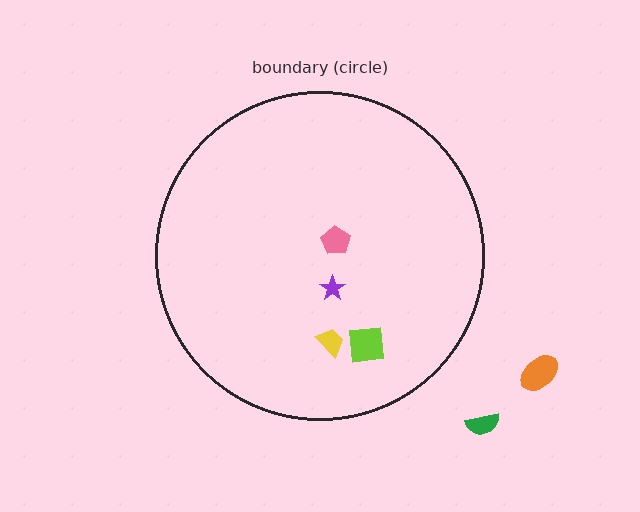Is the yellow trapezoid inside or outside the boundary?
Inside.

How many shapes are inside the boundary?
4 inside, 2 outside.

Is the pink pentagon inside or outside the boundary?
Inside.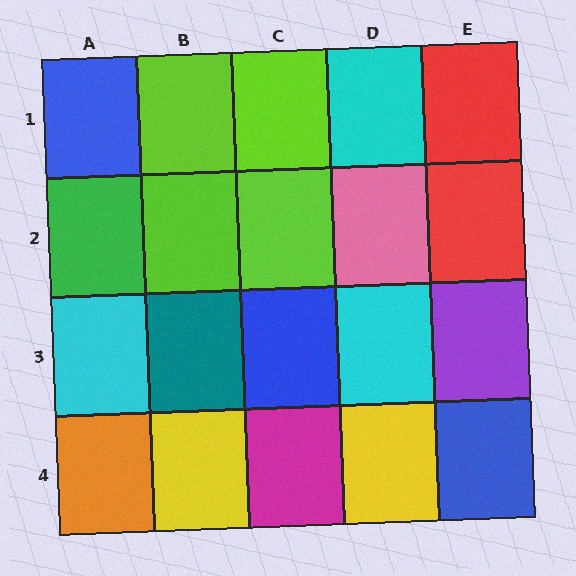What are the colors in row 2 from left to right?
Green, lime, lime, pink, red.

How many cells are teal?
1 cell is teal.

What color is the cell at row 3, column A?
Cyan.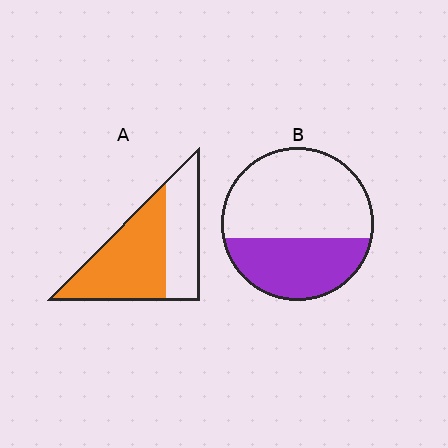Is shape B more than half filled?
No.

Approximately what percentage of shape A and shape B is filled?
A is approximately 60% and B is approximately 40%.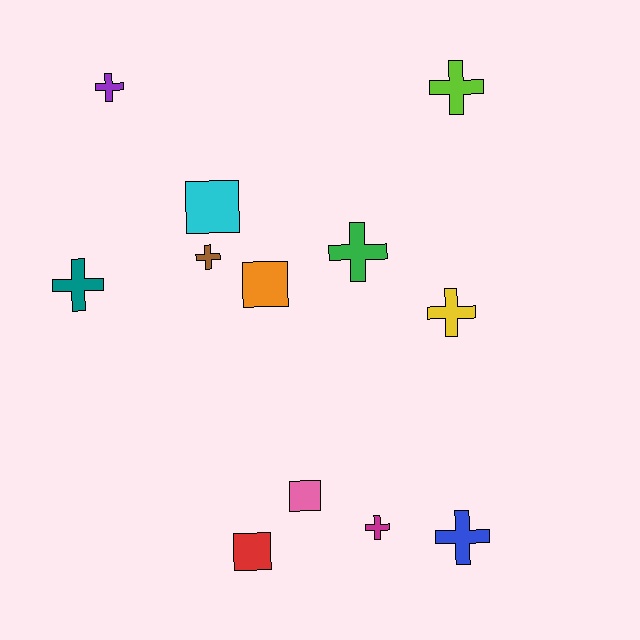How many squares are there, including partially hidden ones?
There are 4 squares.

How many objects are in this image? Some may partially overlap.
There are 12 objects.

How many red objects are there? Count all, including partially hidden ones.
There is 1 red object.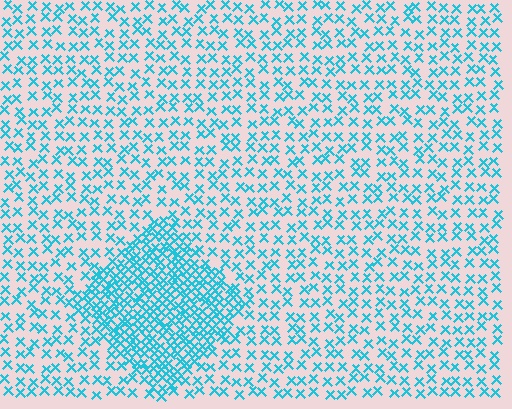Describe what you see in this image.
The image contains small cyan elements arranged at two different densities. A diamond-shaped region is visible where the elements are more densely packed than the surrounding area.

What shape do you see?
I see a diamond.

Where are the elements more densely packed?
The elements are more densely packed inside the diamond boundary.